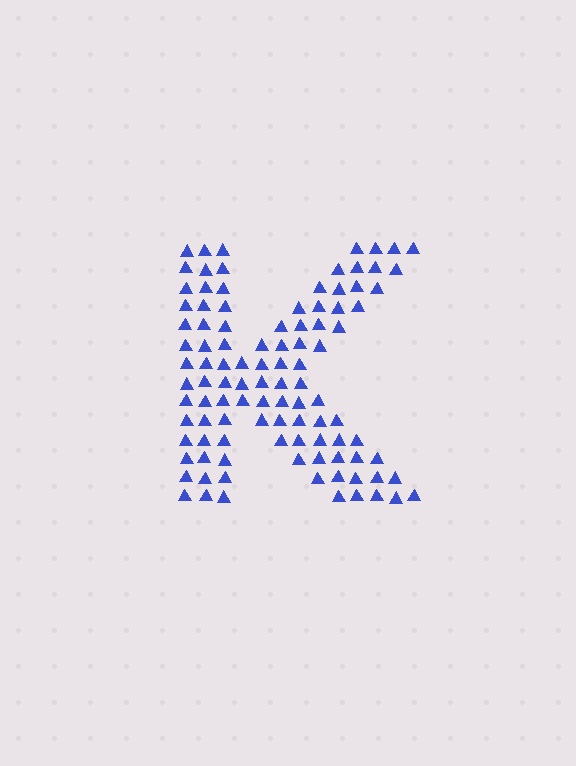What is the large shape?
The large shape is the letter K.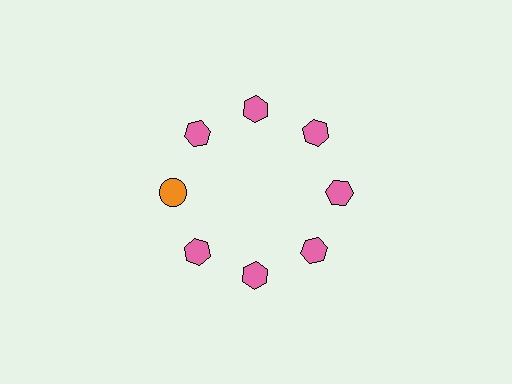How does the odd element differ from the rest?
It differs in both color (orange instead of pink) and shape (circle instead of hexagon).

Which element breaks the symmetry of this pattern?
The orange circle at roughly the 9 o'clock position breaks the symmetry. All other shapes are pink hexagons.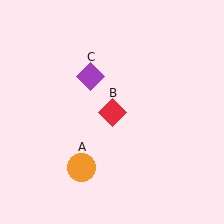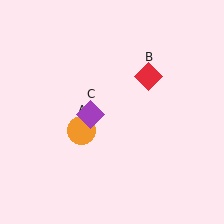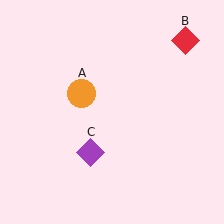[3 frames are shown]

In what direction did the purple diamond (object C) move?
The purple diamond (object C) moved down.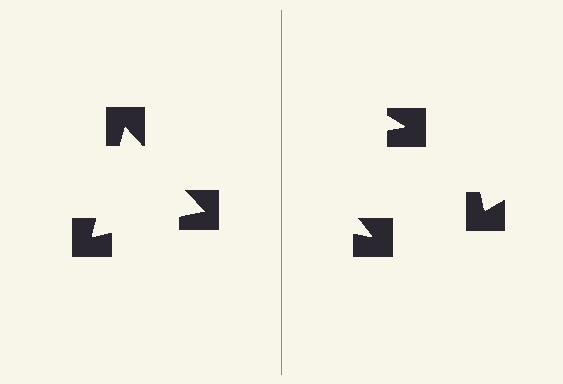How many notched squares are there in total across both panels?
6 — 3 on each side.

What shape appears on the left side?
An illusory triangle.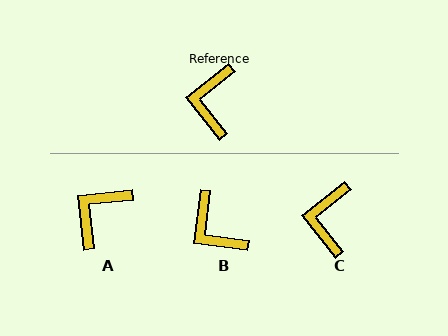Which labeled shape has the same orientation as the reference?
C.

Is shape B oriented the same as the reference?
No, it is off by about 45 degrees.